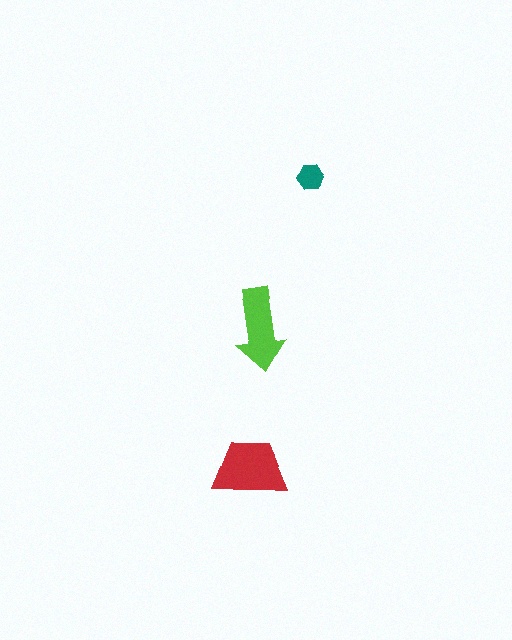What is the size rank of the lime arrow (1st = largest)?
2nd.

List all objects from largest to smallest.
The red trapezoid, the lime arrow, the teal hexagon.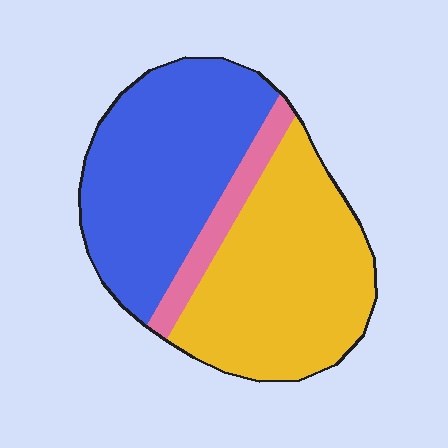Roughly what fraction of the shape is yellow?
Yellow takes up about one half (1/2) of the shape.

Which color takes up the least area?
Pink, at roughly 10%.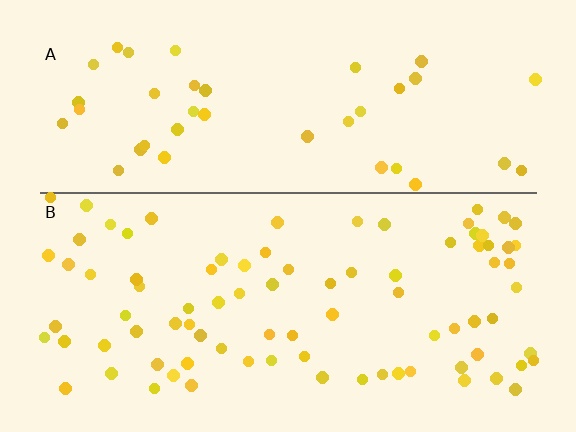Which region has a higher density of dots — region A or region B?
B (the bottom).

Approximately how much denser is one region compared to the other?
Approximately 2.0× — region B over region A.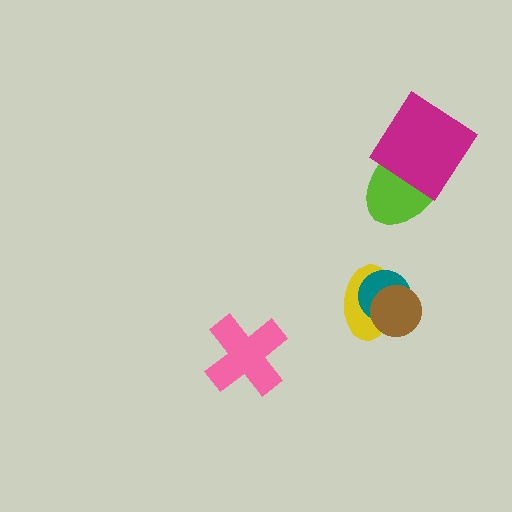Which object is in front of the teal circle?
The brown circle is in front of the teal circle.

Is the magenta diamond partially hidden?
No, no other shape covers it.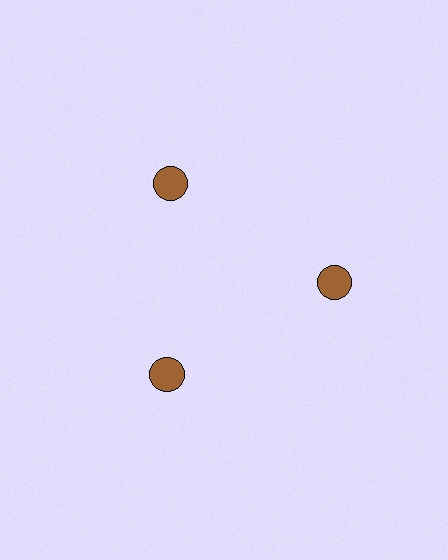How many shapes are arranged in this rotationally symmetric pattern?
There are 3 shapes, arranged in 3 groups of 1.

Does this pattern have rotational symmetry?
Yes, this pattern has 3-fold rotational symmetry. It looks the same after rotating 120 degrees around the center.